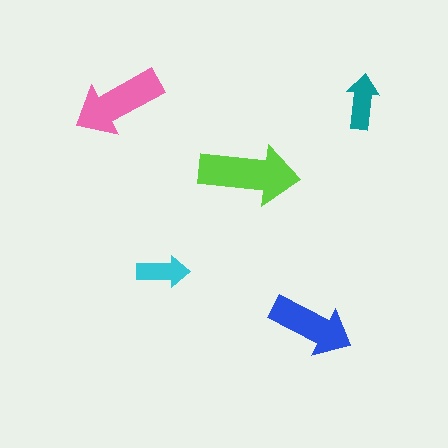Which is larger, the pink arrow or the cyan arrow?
The pink one.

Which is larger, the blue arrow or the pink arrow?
The pink one.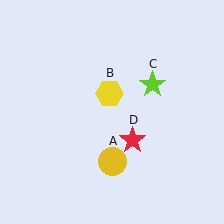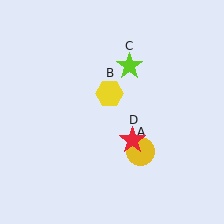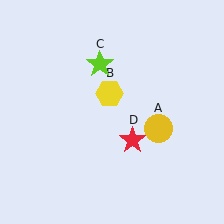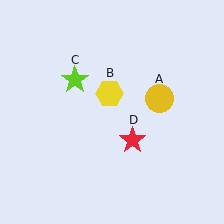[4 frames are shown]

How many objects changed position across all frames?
2 objects changed position: yellow circle (object A), lime star (object C).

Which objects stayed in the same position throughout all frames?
Yellow hexagon (object B) and red star (object D) remained stationary.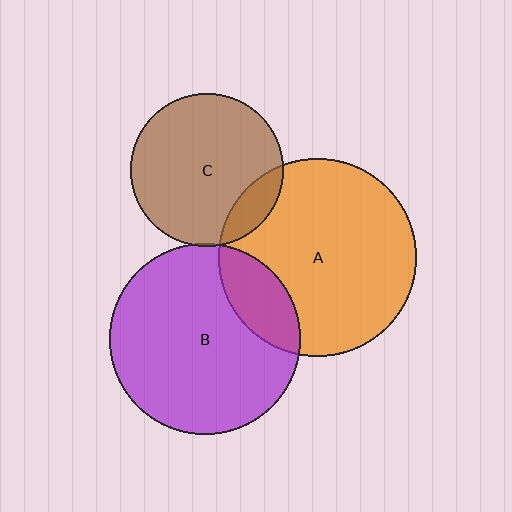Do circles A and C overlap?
Yes.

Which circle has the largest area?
Circle A (orange).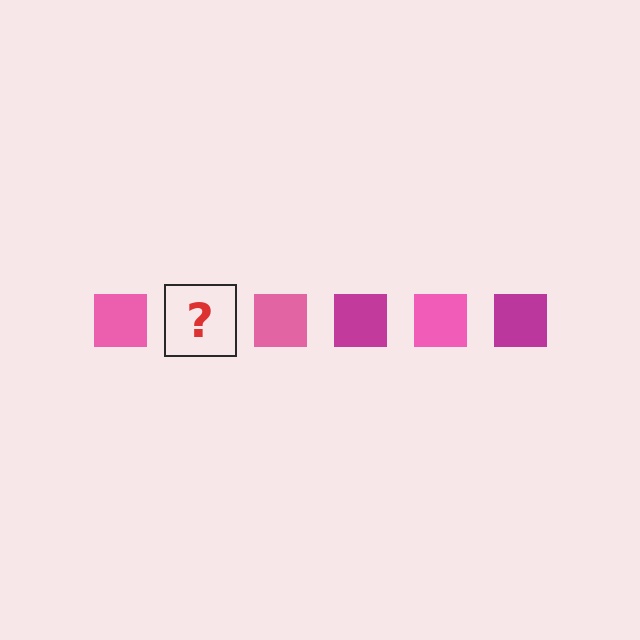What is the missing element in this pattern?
The missing element is a magenta square.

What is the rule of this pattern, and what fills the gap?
The rule is that the pattern cycles through pink, magenta squares. The gap should be filled with a magenta square.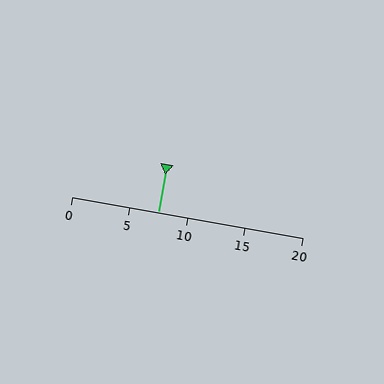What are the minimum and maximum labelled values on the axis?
The axis runs from 0 to 20.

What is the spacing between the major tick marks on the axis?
The major ticks are spaced 5 apart.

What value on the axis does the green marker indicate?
The marker indicates approximately 7.5.